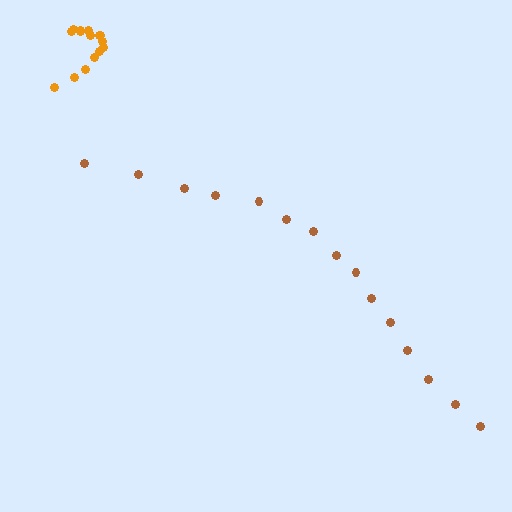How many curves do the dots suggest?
There are 2 distinct paths.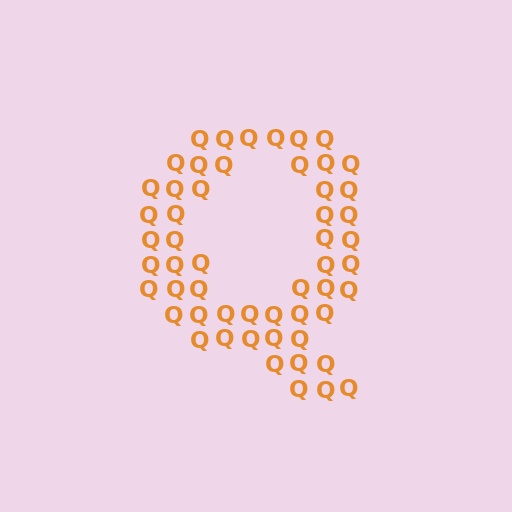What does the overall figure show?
The overall figure shows the letter Q.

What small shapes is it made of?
It is made of small letter Q's.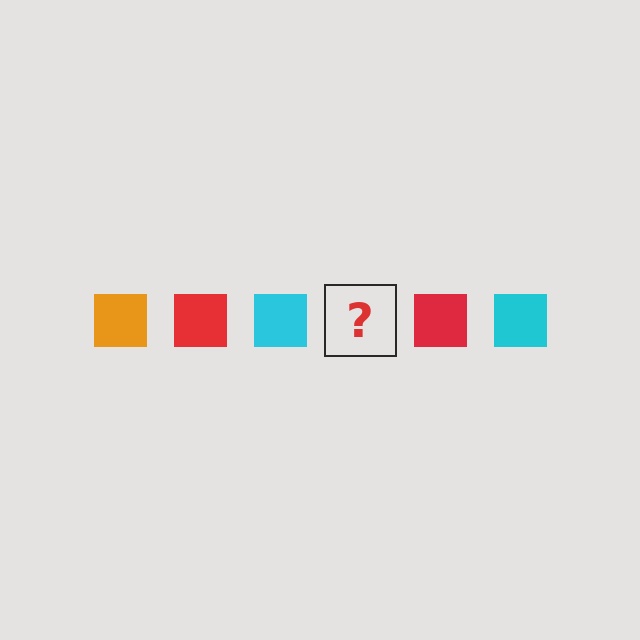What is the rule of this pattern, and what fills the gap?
The rule is that the pattern cycles through orange, red, cyan squares. The gap should be filled with an orange square.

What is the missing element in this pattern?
The missing element is an orange square.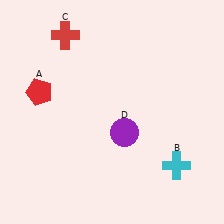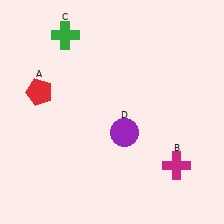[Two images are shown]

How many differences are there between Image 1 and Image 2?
There are 2 differences between the two images.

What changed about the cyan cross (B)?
In Image 1, B is cyan. In Image 2, it changed to magenta.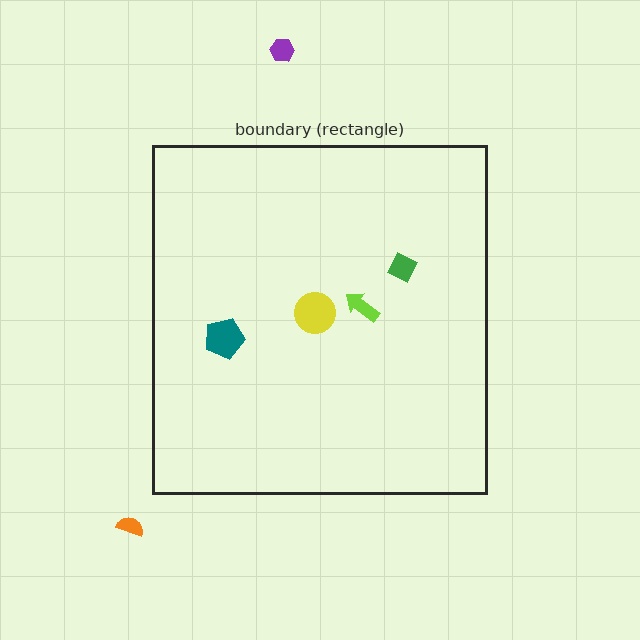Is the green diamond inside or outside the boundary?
Inside.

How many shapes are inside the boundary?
5 inside, 2 outside.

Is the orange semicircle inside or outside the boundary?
Outside.